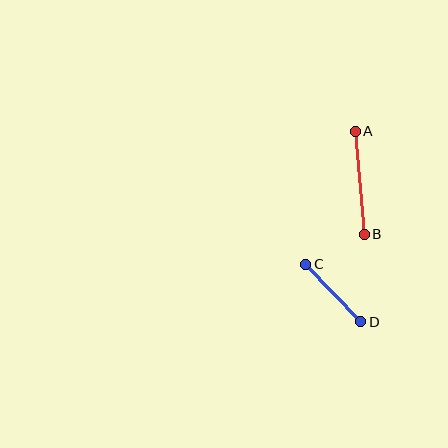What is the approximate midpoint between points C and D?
The midpoint is at approximately (333, 293) pixels.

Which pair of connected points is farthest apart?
Points A and B are farthest apart.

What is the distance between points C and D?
The distance is approximately 80 pixels.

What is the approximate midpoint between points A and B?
The midpoint is at approximately (360, 183) pixels.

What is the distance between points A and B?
The distance is approximately 103 pixels.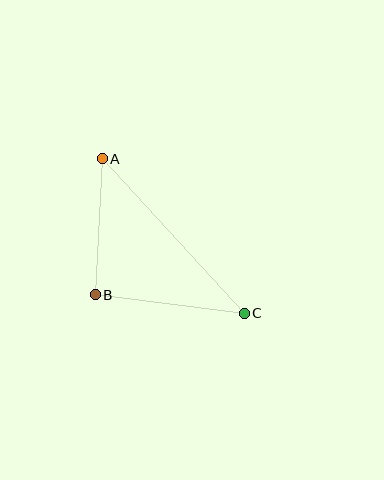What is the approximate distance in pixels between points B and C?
The distance between B and C is approximately 150 pixels.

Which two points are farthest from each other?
Points A and C are farthest from each other.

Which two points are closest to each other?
Points A and B are closest to each other.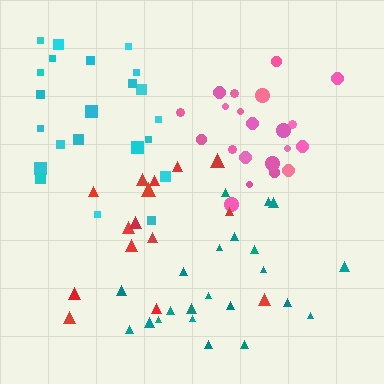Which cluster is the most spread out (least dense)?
Red.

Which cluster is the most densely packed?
Pink.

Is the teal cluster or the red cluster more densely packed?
Teal.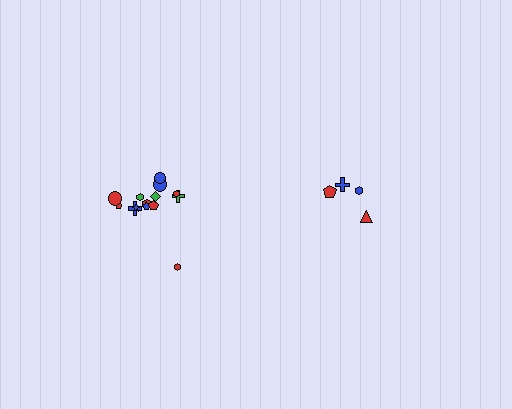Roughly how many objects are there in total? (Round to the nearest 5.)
Roughly 20 objects in total.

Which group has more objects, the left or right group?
The left group.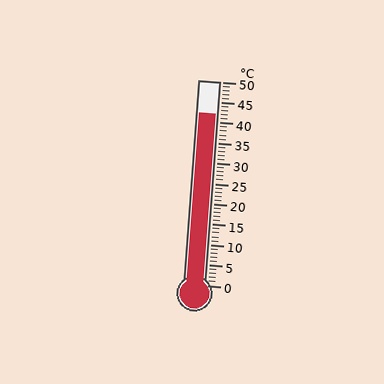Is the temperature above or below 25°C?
The temperature is above 25°C.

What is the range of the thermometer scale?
The thermometer scale ranges from 0°C to 50°C.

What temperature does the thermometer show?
The thermometer shows approximately 42°C.